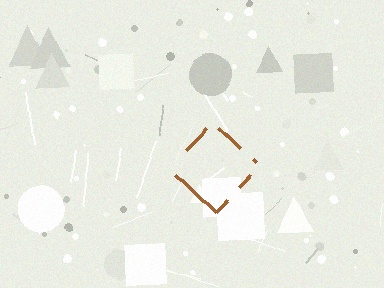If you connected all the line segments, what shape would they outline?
They would outline a diamond.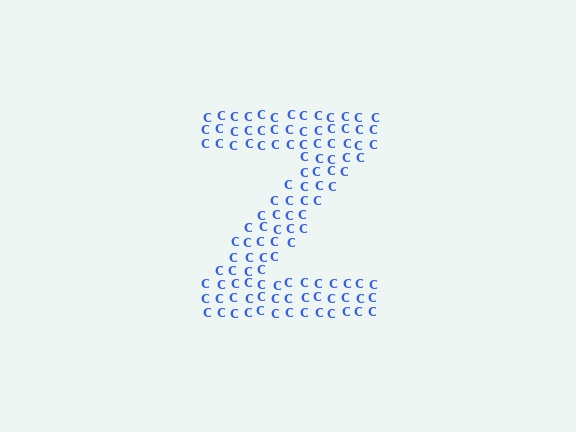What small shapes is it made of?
It is made of small letter C's.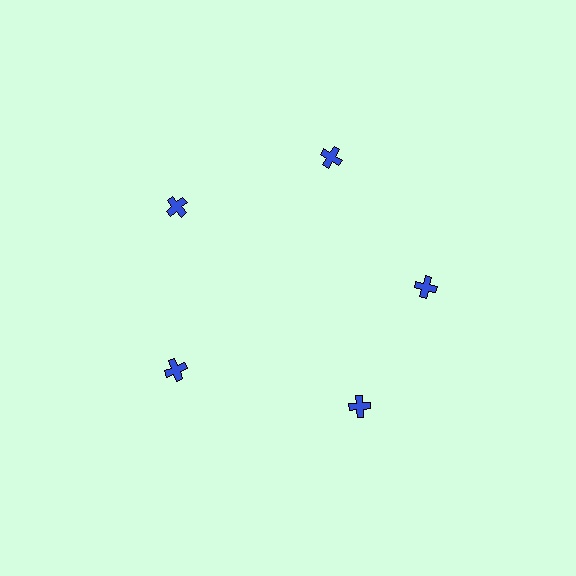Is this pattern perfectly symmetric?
No. The 5 blue crosses are arranged in a ring, but one element near the 5 o'clock position is rotated out of alignment along the ring, breaking the 5-fold rotational symmetry.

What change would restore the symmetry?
The symmetry would be restored by rotating it back into even spacing with its neighbors so that all 5 crosses sit at equal angles and equal distance from the center.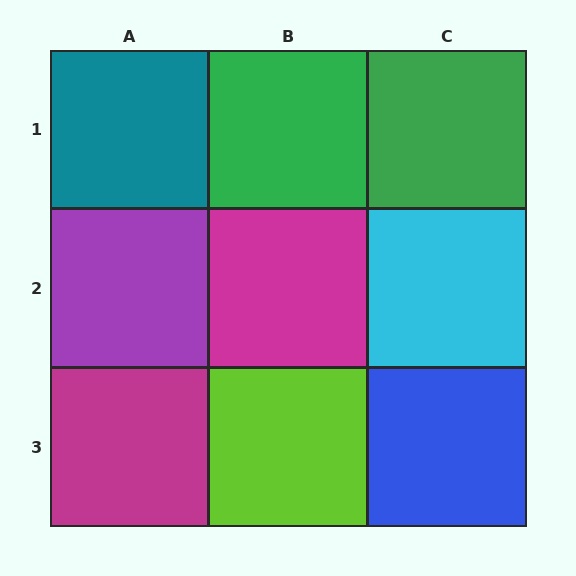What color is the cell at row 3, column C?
Blue.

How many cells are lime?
1 cell is lime.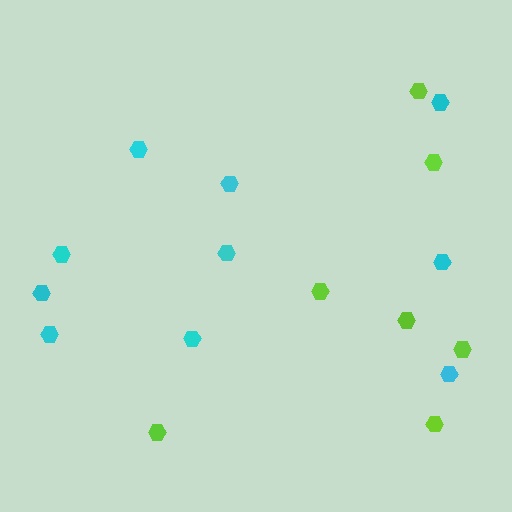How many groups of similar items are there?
There are 2 groups: one group of cyan hexagons (10) and one group of lime hexagons (7).